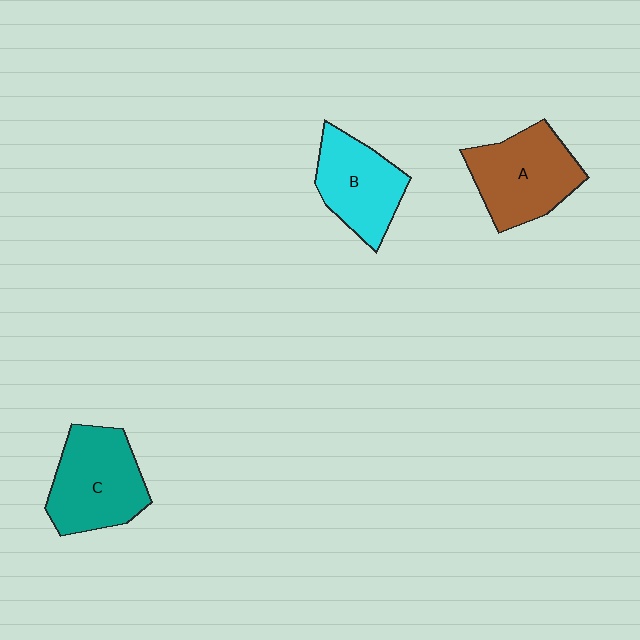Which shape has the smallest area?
Shape B (cyan).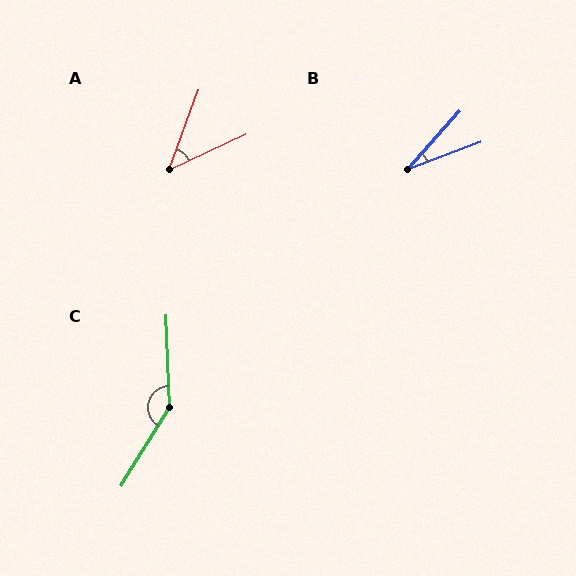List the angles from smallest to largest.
B (28°), A (45°), C (146°).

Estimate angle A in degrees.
Approximately 45 degrees.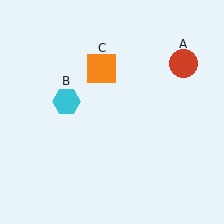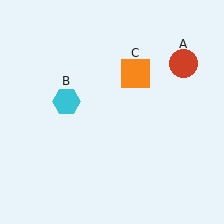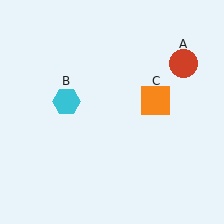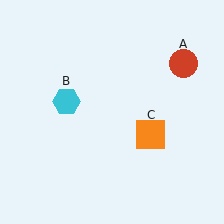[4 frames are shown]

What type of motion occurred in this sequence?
The orange square (object C) rotated clockwise around the center of the scene.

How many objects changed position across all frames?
1 object changed position: orange square (object C).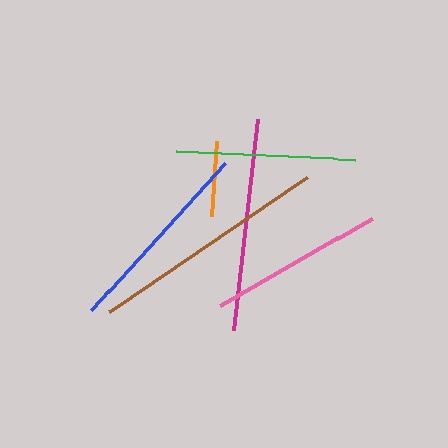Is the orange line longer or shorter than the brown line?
The brown line is longer than the orange line.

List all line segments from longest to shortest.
From longest to shortest: brown, magenta, blue, green, pink, orange.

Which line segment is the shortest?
The orange line is the shortest at approximately 74 pixels.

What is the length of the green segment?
The green segment is approximately 180 pixels long.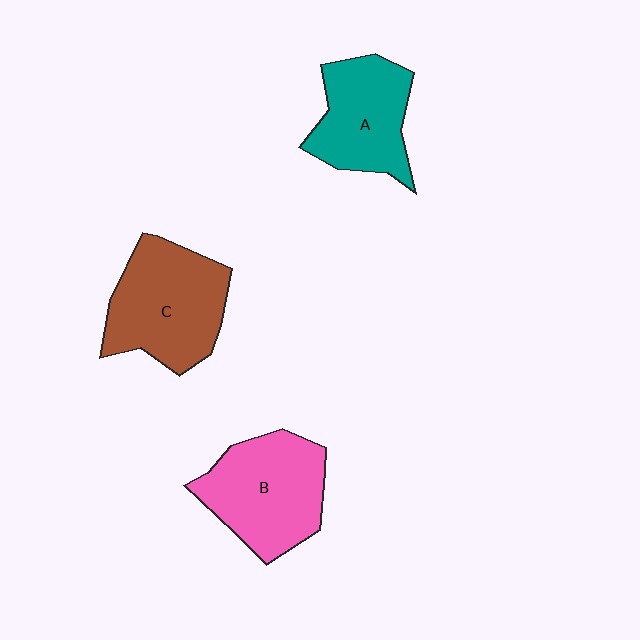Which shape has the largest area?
Shape C (brown).